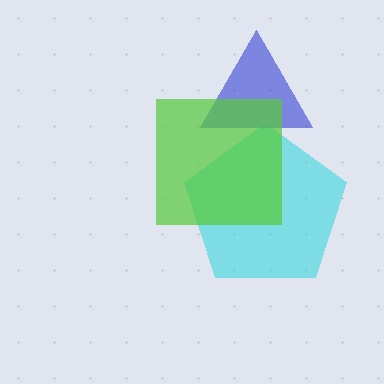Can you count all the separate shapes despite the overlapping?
Yes, there are 3 separate shapes.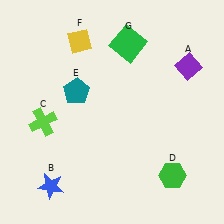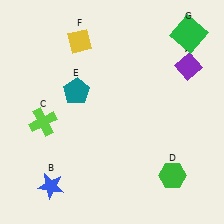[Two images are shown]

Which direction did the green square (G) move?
The green square (G) moved right.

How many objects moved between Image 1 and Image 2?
1 object moved between the two images.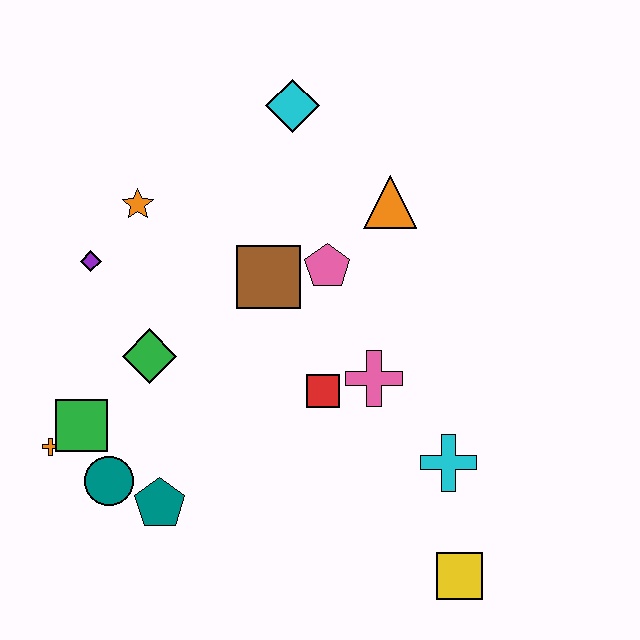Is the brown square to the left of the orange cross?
No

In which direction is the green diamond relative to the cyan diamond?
The green diamond is below the cyan diamond.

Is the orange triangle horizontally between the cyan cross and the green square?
Yes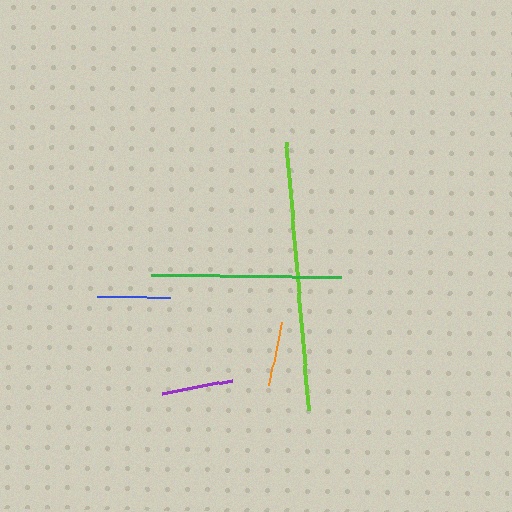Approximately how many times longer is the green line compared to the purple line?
The green line is approximately 2.7 times the length of the purple line.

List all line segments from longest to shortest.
From longest to shortest: lime, green, blue, purple, orange.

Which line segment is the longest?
The lime line is the longest at approximately 268 pixels.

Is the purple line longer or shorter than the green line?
The green line is longer than the purple line.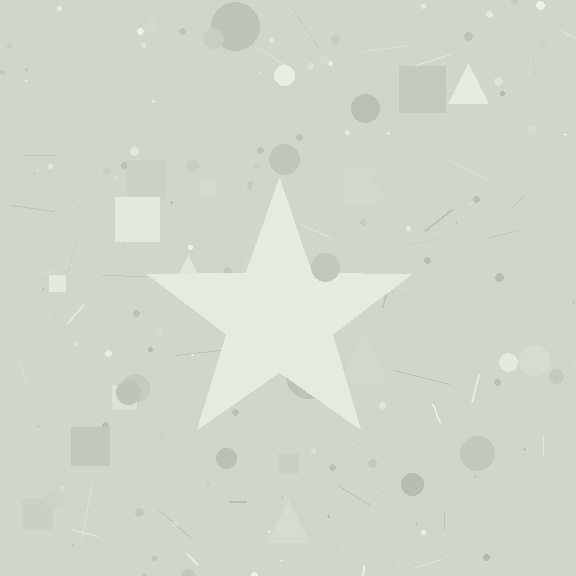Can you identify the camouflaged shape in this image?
The camouflaged shape is a star.